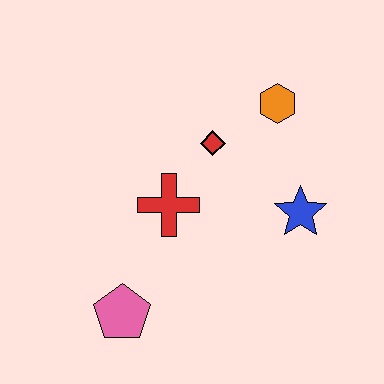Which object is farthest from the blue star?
The pink pentagon is farthest from the blue star.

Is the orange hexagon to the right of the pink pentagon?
Yes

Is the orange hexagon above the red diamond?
Yes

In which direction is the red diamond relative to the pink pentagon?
The red diamond is above the pink pentagon.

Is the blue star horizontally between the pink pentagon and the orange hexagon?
No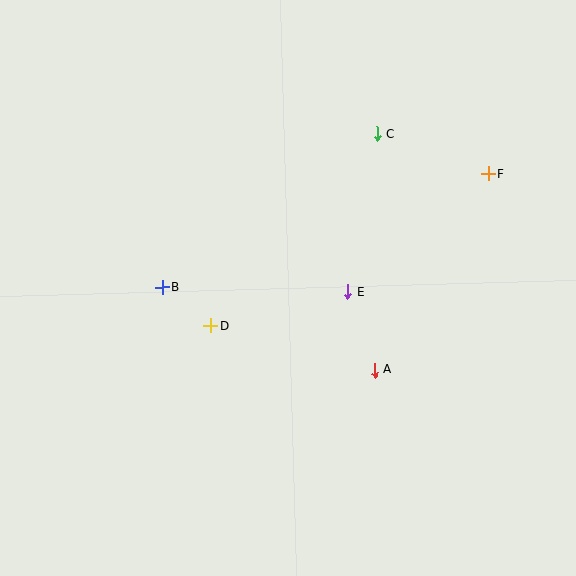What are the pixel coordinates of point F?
Point F is at (488, 174).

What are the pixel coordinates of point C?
Point C is at (377, 134).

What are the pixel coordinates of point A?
Point A is at (374, 370).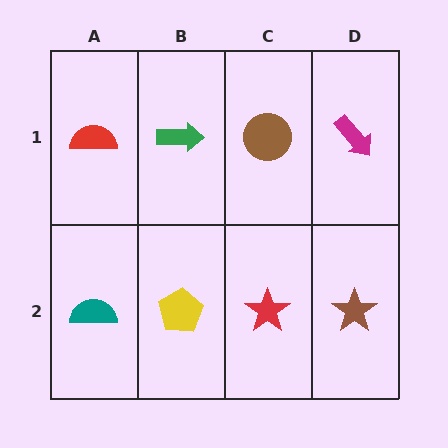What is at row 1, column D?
A magenta arrow.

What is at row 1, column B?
A green arrow.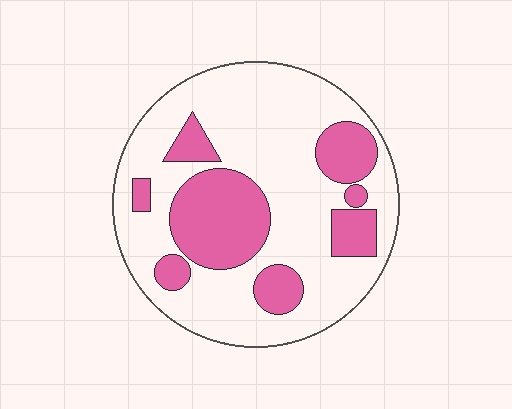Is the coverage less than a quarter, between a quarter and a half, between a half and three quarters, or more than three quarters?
Between a quarter and a half.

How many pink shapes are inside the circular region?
8.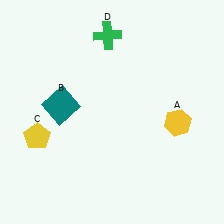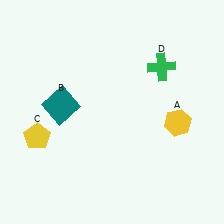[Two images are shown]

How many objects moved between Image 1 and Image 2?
1 object moved between the two images.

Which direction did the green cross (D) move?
The green cross (D) moved right.